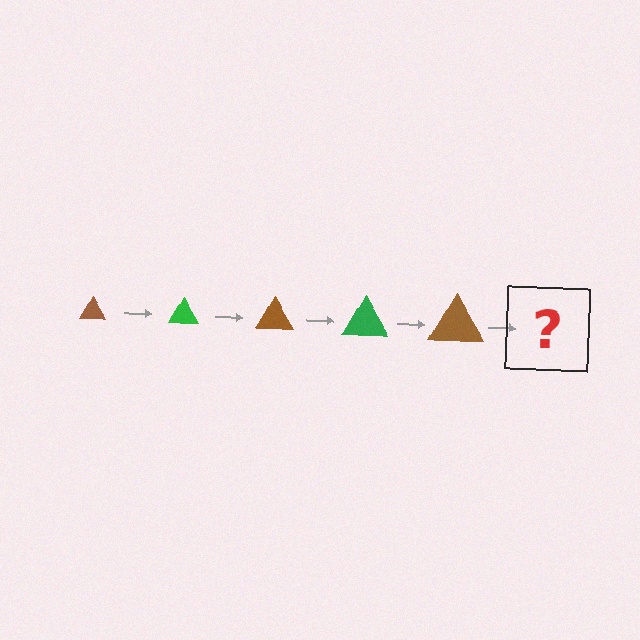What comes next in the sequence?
The next element should be a green triangle, larger than the previous one.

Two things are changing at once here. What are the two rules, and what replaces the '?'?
The two rules are that the triangle grows larger each step and the color cycles through brown and green. The '?' should be a green triangle, larger than the previous one.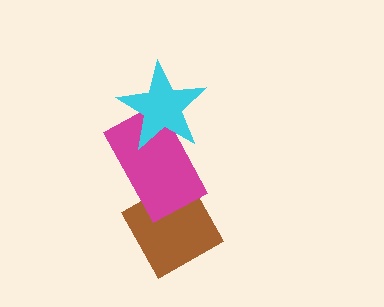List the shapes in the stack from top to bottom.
From top to bottom: the cyan star, the magenta rectangle, the brown diamond.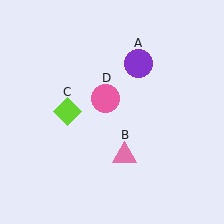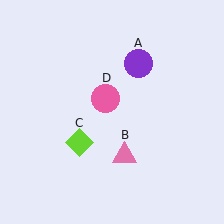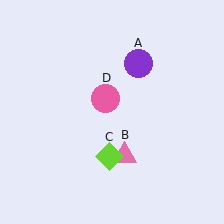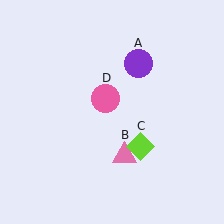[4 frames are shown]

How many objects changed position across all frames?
1 object changed position: lime diamond (object C).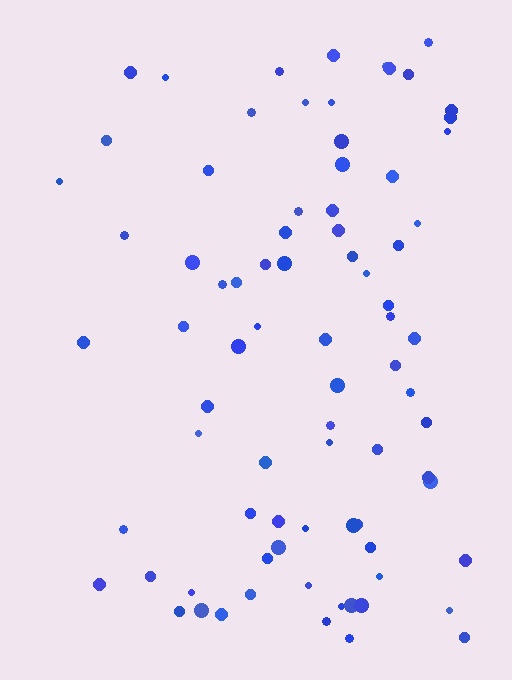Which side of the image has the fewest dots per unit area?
The left.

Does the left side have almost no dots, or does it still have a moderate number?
Still a moderate number, just noticeably fewer than the right.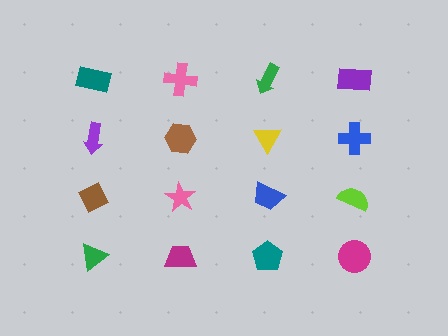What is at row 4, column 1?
A green triangle.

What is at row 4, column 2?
A magenta trapezoid.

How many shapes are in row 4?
4 shapes.